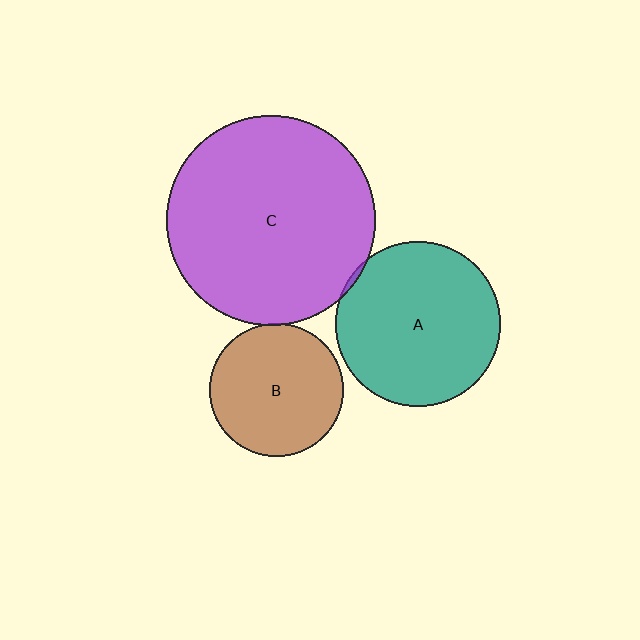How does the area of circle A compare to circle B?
Approximately 1.5 times.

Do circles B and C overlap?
Yes.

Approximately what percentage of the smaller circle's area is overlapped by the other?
Approximately 5%.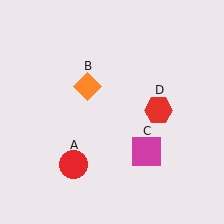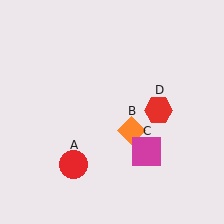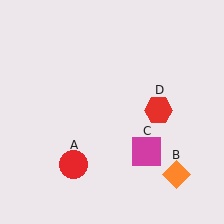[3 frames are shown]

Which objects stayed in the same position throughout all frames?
Red circle (object A) and magenta square (object C) and red hexagon (object D) remained stationary.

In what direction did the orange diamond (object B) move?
The orange diamond (object B) moved down and to the right.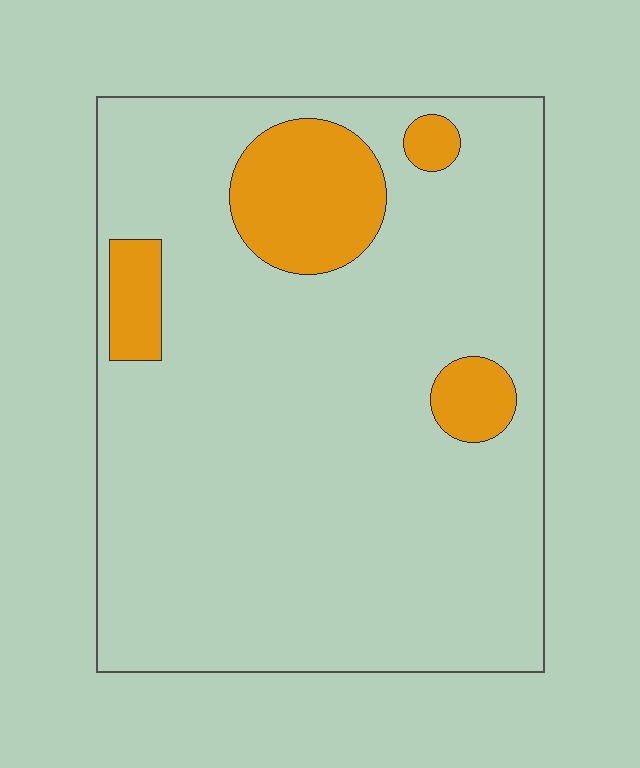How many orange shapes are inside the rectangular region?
4.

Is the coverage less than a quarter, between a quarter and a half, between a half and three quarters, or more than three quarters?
Less than a quarter.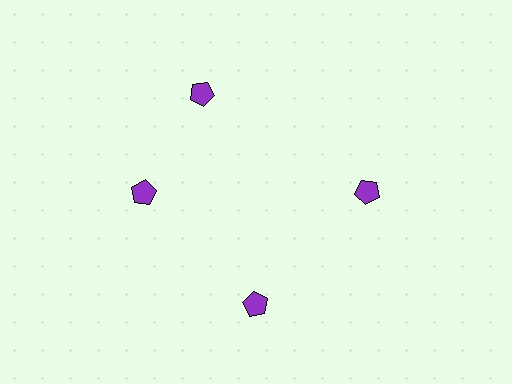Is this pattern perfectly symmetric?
No. The 4 purple pentagons are arranged in a ring, but one element near the 12 o'clock position is rotated out of alignment along the ring, breaking the 4-fold rotational symmetry.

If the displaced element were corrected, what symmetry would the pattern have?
It would have 4-fold rotational symmetry — the pattern would map onto itself every 90 degrees.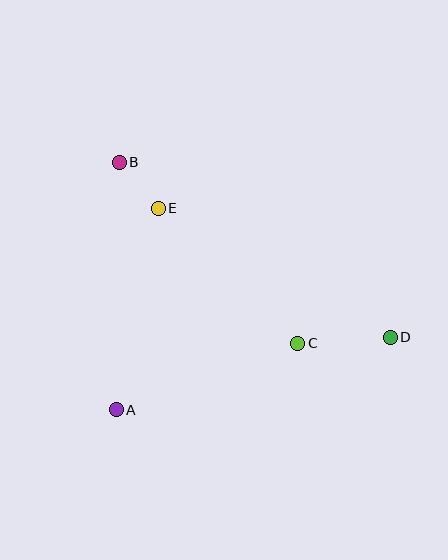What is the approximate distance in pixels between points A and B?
The distance between A and B is approximately 248 pixels.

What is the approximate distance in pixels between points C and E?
The distance between C and E is approximately 194 pixels.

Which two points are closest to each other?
Points B and E are closest to each other.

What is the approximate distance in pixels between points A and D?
The distance between A and D is approximately 283 pixels.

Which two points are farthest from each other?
Points B and D are farthest from each other.